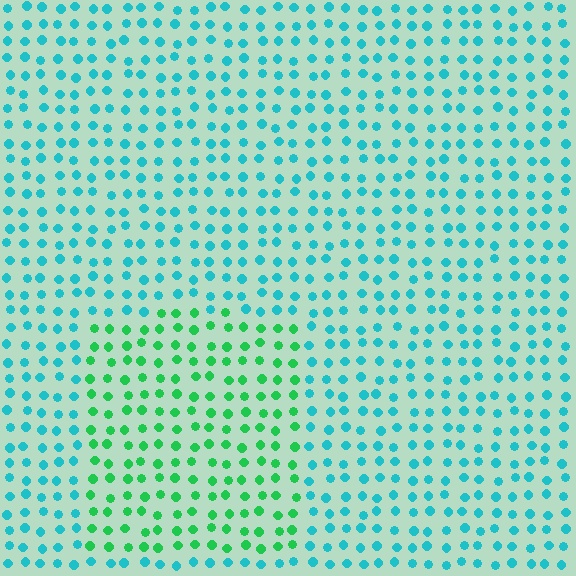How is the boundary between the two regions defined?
The boundary is defined purely by a slight shift in hue (about 47 degrees). Spacing, size, and orientation are identical on both sides.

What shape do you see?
I see a rectangle.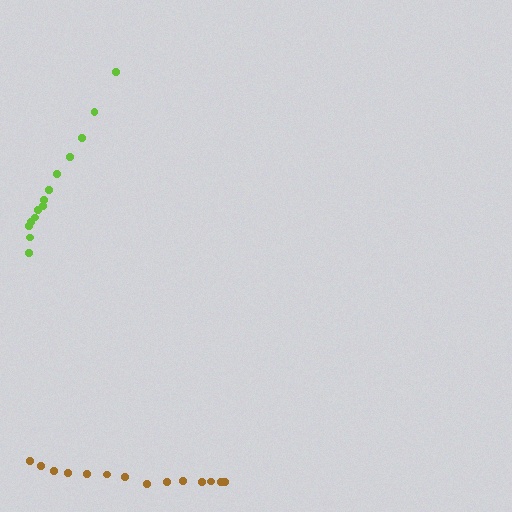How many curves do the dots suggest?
There are 2 distinct paths.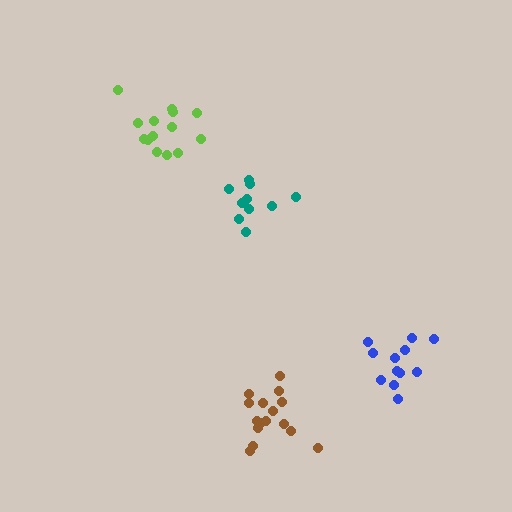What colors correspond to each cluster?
The clusters are colored: teal, blue, brown, lime.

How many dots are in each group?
Group 1: 11 dots, Group 2: 12 dots, Group 3: 16 dots, Group 4: 14 dots (53 total).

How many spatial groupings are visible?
There are 4 spatial groupings.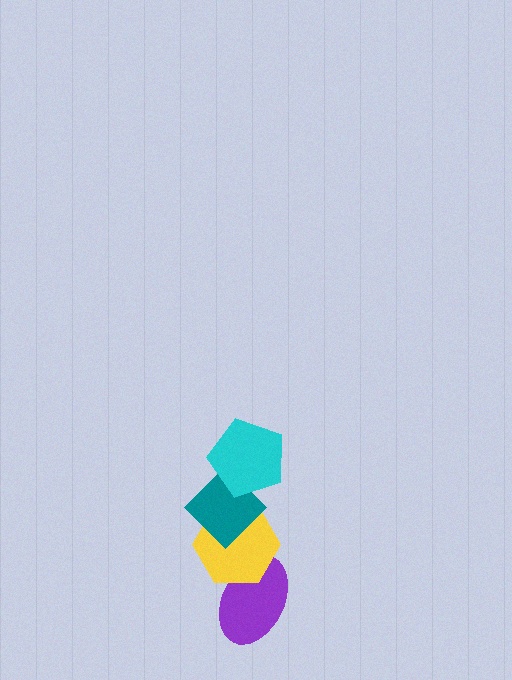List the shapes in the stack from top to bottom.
From top to bottom: the cyan pentagon, the teal diamond, the yellow hexagon, the purple ellipse.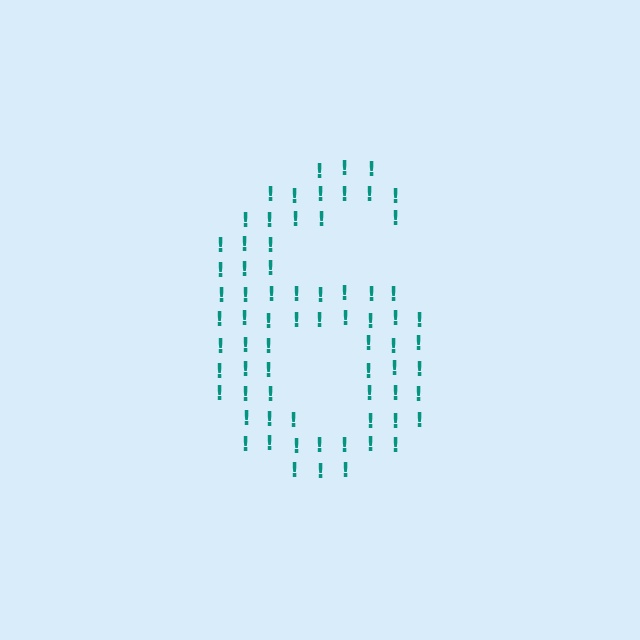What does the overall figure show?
The overall figure shows the digit 6.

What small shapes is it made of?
It is made of small exclamation marks.